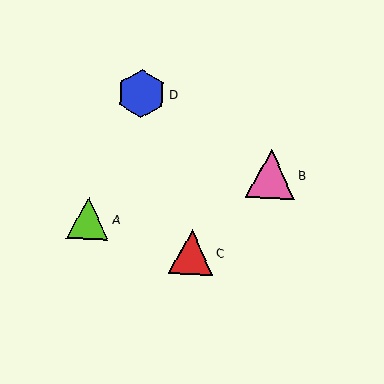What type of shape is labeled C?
Shape C is a red triangle.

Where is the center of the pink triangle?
The center of the pink triangle is at (271, 174).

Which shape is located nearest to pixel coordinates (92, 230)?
The lime triangle (labeled A) at (88, 218) is nearest to that location.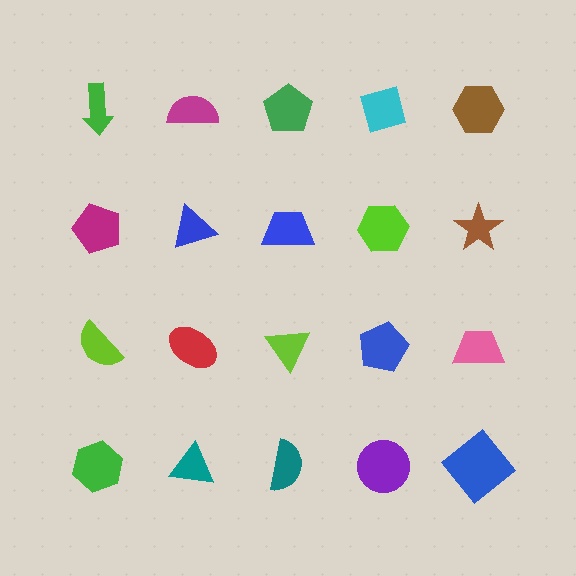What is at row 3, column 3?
A lime triangle.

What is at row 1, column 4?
A cyan square.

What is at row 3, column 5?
A pink trapezoid.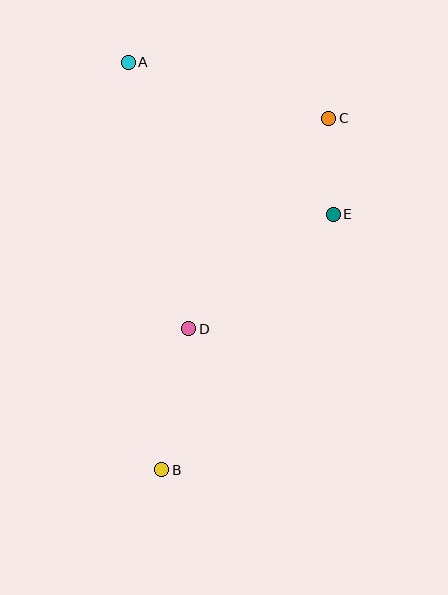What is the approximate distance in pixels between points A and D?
The distance between A and D is approximately 273 pixels.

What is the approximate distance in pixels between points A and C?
The distance between A and C is approximately 208 pixels.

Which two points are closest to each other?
Points C and E are closest to each other.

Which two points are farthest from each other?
Points A and B are farthest from each other.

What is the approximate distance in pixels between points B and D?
The distance between B and D is approximately 144 pixels.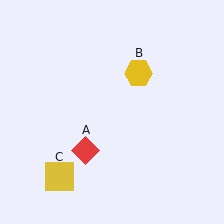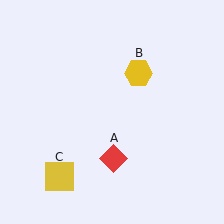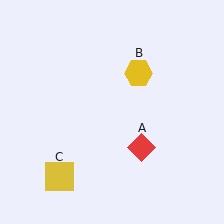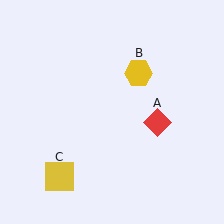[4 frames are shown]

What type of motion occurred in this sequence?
The red diamond (object A) rotated counterclockwise around the center of the scene.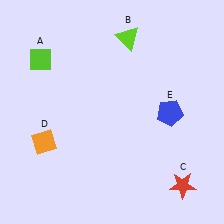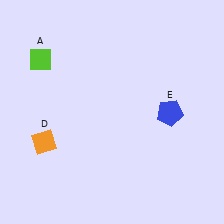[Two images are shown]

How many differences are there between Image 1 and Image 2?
There are 2 differences between the two images.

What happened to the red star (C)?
The red star (C) was removed in Image 2. It was in the bottom-right area of Image 1.